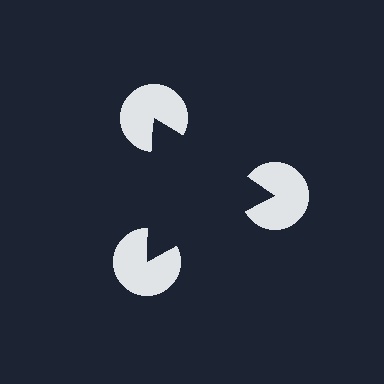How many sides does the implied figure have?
3 sides.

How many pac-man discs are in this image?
There are 3 — one at each vertex of the illusory triangle.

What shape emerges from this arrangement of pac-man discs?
An illusory triangle — its edges are inferred from the aligned wedge cuts in the pac-man discs, not physically drawn.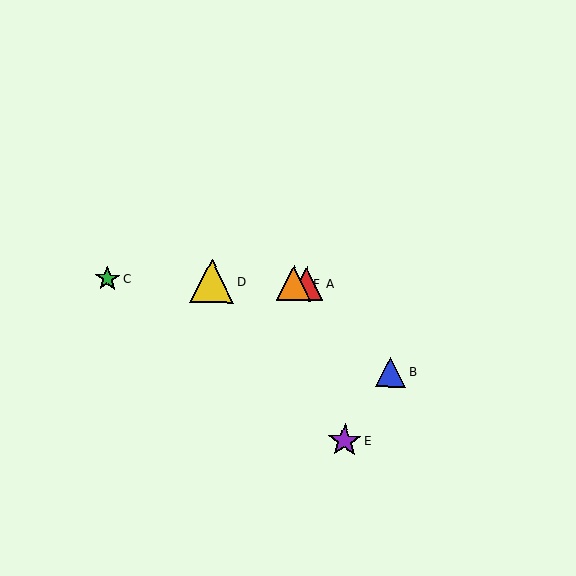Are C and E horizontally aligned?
No, C is at y≈279 and E is at y≈441.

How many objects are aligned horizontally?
4 objects (A, C, D, F) are aligned horizontally.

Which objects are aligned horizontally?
Objects A, C, D, F are aligned horizontally.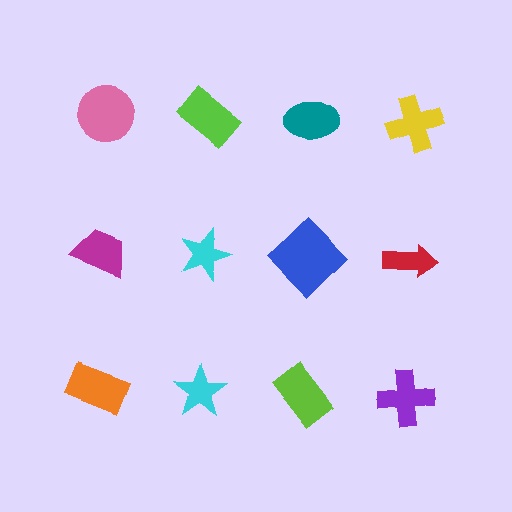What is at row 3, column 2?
A cyan star.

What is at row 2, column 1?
A magenta trapezoid.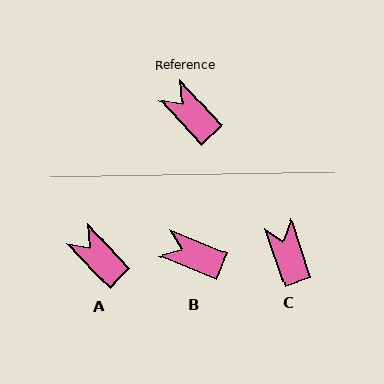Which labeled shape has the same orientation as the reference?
A.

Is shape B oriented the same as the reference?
No, it is off by about 24 degrees.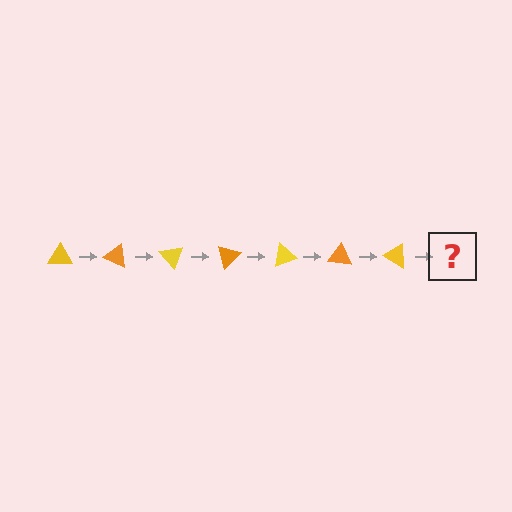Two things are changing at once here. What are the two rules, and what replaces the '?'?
The two rules are that it rotates 25 degrees each step and the color cycles through yellow and orange. The '?' should be an orange triangle, rotated 175 degrees from the start.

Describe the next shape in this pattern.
It should be an orange triangle, rotated 175 degrees from the start.